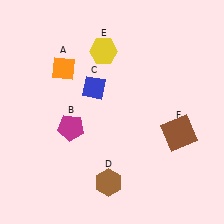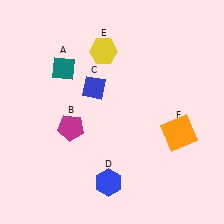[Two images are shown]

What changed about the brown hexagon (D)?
In Image 1, D is brown. In Image 2, it changed to blue.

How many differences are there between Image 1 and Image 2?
There are 3 differences between the two images.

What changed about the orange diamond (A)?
In Image 1, A is orange. In Image 2, it changed to teal.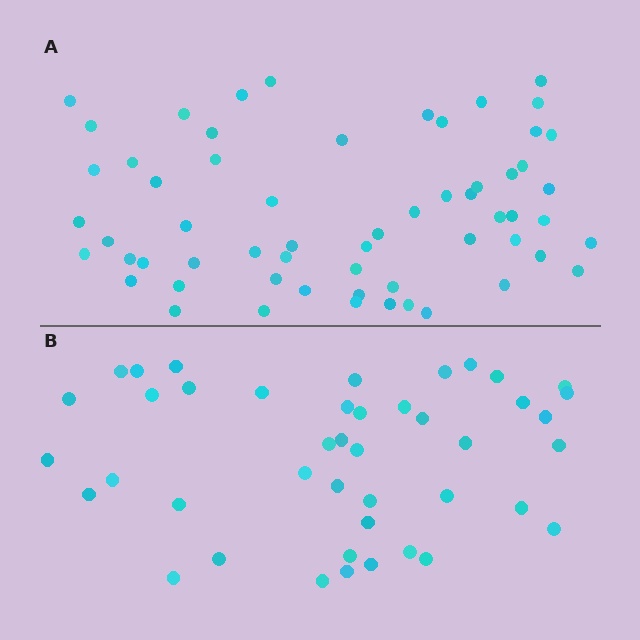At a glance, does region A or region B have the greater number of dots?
Region A (the top region) has more dots.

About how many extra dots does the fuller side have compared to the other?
Region A has approximately 15 more dots than region B.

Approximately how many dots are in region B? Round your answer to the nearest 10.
About 40 dots. (The exact count is 43, which rounds to 40.)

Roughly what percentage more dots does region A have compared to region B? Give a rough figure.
About 40% more.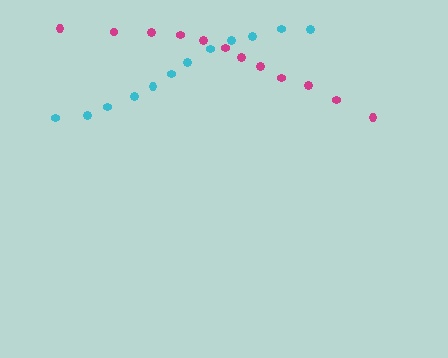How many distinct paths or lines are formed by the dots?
There are 2 distinct paths.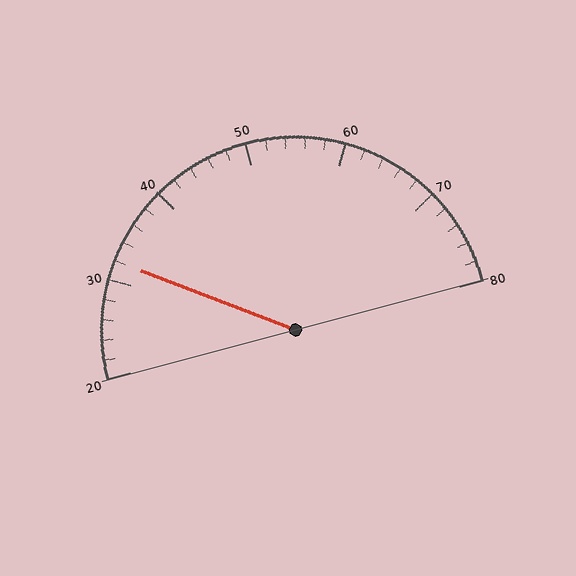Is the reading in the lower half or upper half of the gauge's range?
The reading is in the lower half of the range (20 to 80).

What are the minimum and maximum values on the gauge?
The gauge ranges from 20 to 80.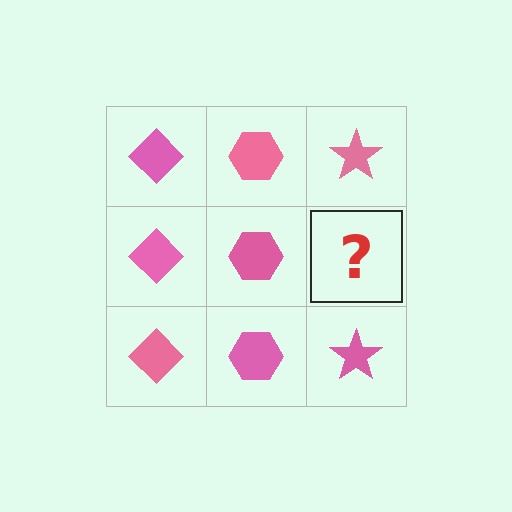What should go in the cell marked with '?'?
The missing cell should contain a pink star.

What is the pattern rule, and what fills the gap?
The rule is that each column has a consistent shape. The gap should be filled with a pink star.